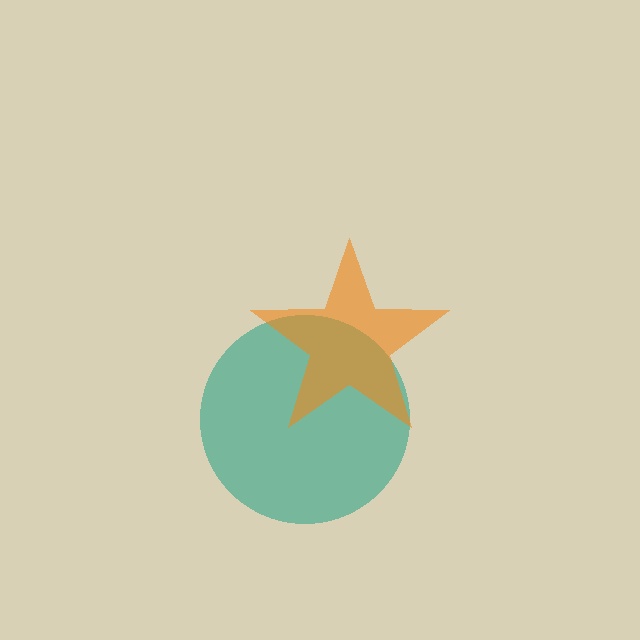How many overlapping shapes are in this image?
There are 2 overlapping shapes in the image.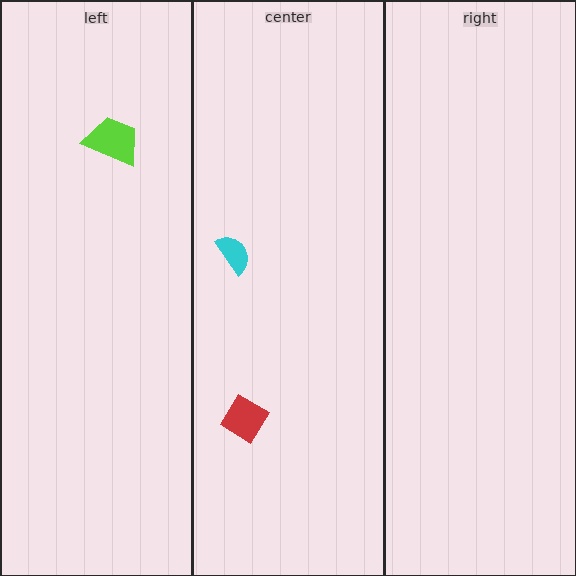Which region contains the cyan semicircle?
The center region.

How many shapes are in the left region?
1.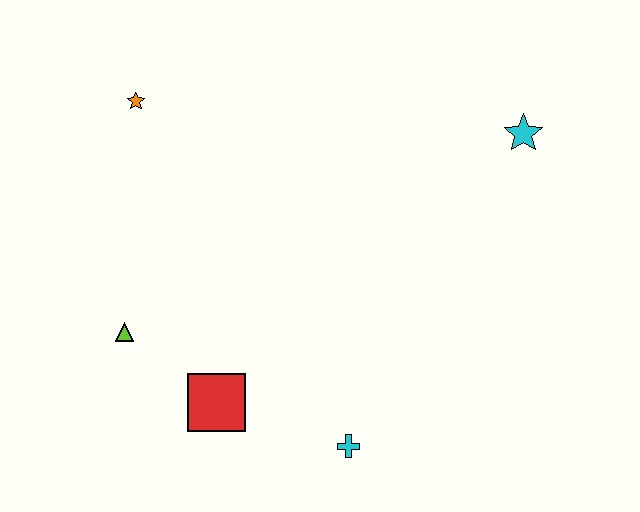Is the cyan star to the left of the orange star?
No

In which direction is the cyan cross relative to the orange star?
The cyan cross is below the orange star.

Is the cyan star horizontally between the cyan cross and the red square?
No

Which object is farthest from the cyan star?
The lime triangle is farthest from the cyan star.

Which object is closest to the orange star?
The lime triangle is closest to the orange star.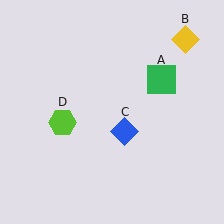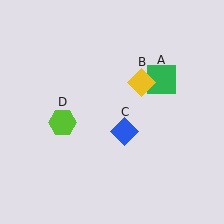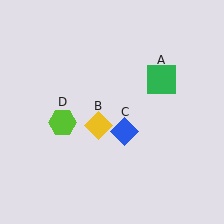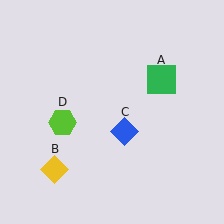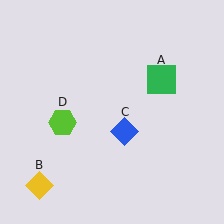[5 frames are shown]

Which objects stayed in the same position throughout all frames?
Green square (object A) and blue diamond (object C) and lime hexagon (object D) remained stationary.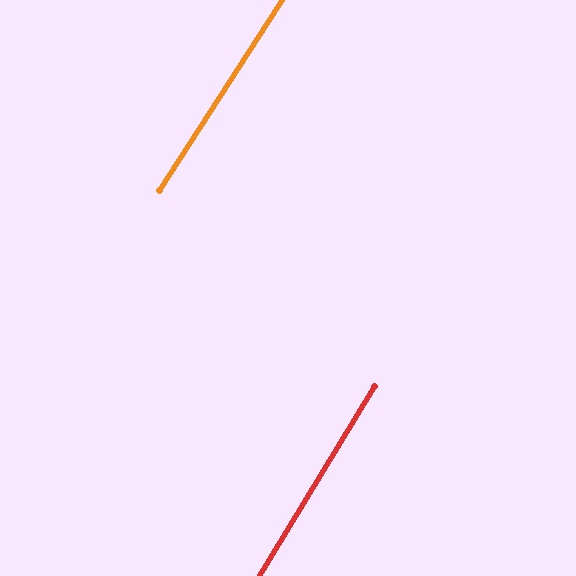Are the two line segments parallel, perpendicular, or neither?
Parallel — their directions differ by only 1.4°.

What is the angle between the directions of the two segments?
Approximately 1 degree.